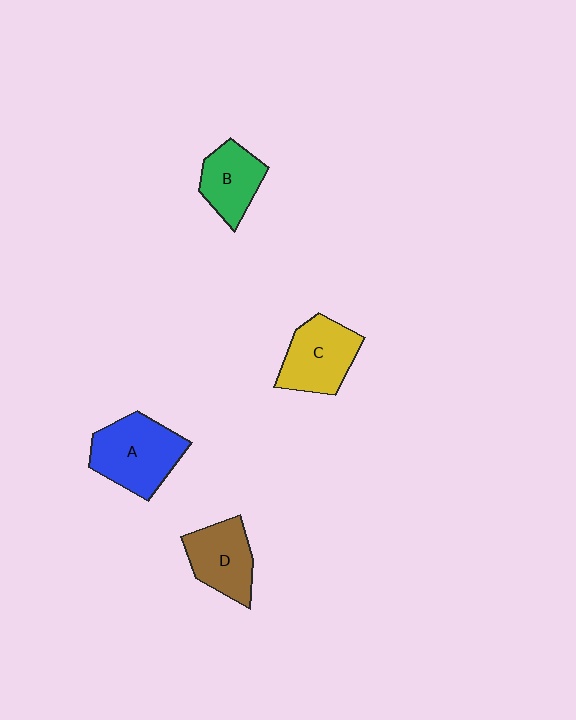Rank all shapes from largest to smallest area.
From largest to smallest: A (blue), C (yellow), D (brown), B (green).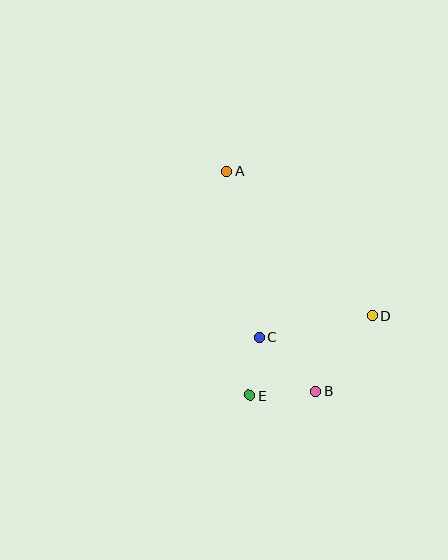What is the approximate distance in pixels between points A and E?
The distance between A and E is approximately 225 pixels.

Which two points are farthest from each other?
Points A and B are farthest from each other.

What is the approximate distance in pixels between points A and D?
The distance between A and D is approximately 206 pixels.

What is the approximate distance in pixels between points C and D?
The distance between C and D is approximately 116 pixels.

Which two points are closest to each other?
Points C and E are closest to each other.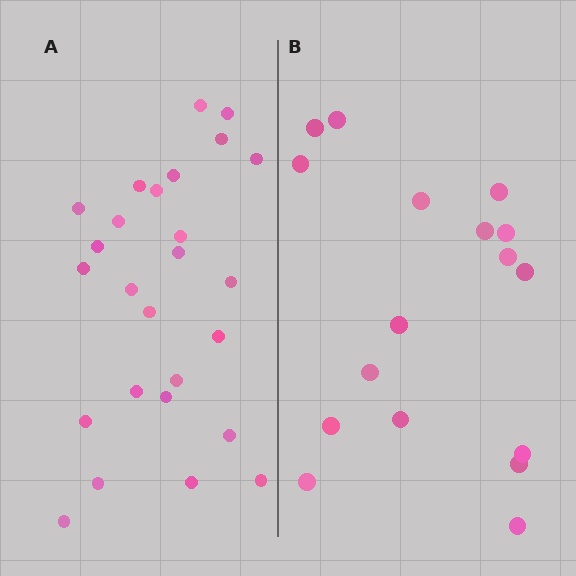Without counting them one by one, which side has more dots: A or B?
Region A (the left region) has more dots.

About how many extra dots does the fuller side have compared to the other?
Region A has roughly 8 or so more dots than region B.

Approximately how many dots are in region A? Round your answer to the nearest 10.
About 30 dots. (The exact count is 26, which rounds to 30.)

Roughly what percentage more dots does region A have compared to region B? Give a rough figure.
About 55% more.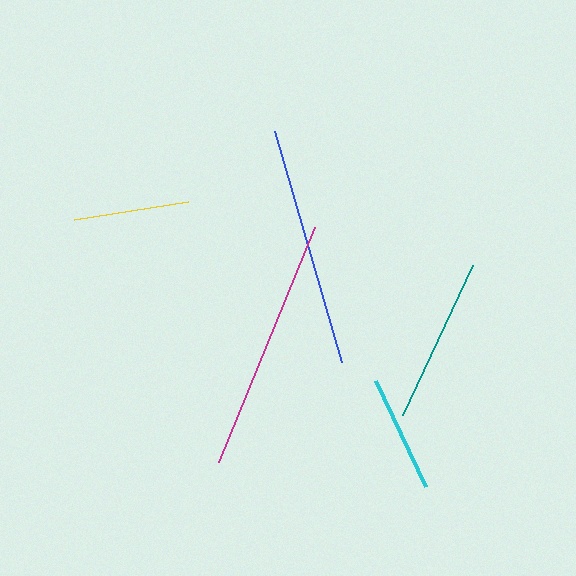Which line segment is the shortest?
The yellow line is the shortest at approximately 115 pixels.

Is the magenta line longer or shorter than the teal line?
The magenta line is longer than the teal line.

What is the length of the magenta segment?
The magenta segment is approximately 254 pixels long.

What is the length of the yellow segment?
The yellow segment is approximately 115 pixels long.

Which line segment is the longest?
The magenta line is the longest at approximately 254 pixels.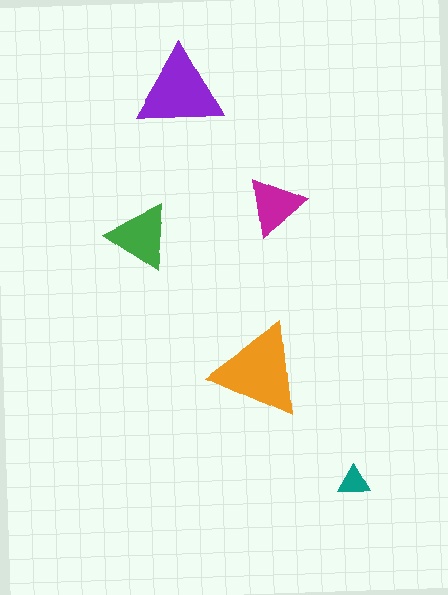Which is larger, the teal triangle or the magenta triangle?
The magenta one.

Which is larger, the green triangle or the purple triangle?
The purple one.